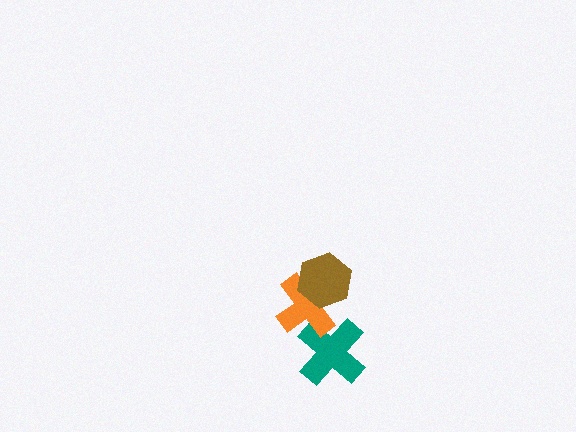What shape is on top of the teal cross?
The orange cross is on top of the teal cross.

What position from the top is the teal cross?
The teal cross is 3rd from the top.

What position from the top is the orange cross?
The orange cross is 2nd from the top.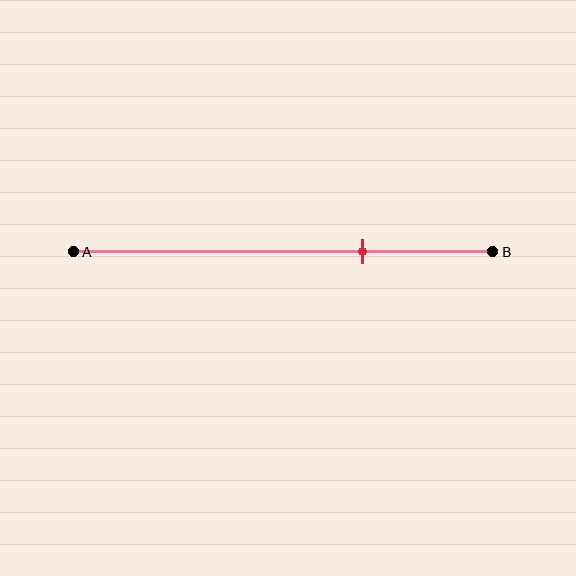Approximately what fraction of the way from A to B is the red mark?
The red mark is approximately 70% of the way from A to B.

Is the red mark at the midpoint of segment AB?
No, the mark is at about 70% from A, not at the 50% midpoint.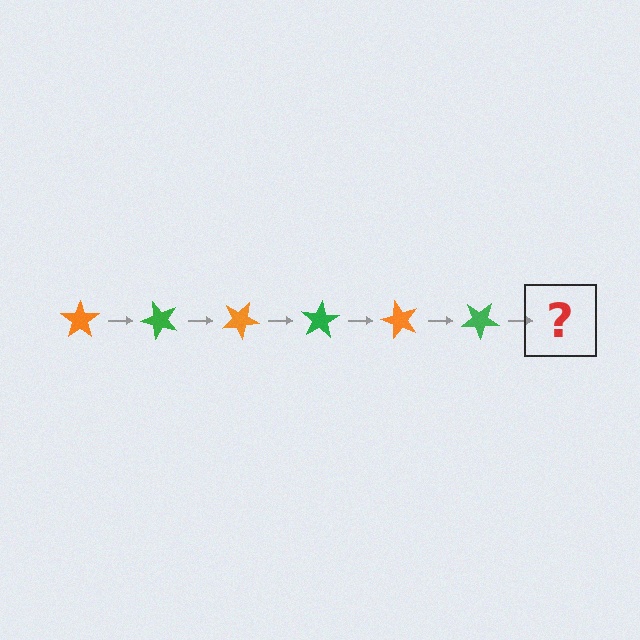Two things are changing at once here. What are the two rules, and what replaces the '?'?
The two rules are that it rotates 50 degrees each step and the color cycles through orange and green. The '?' should be an orange star, rotated 300 degrees from the start.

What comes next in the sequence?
The next element should be an orange star, rotated 300 degrees from the start.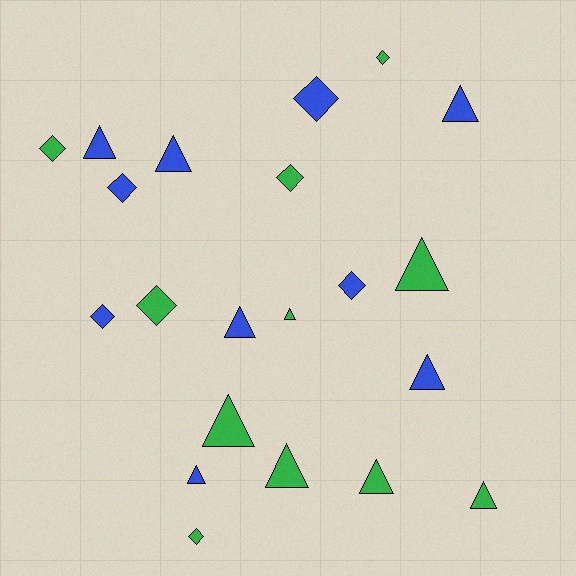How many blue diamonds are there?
There are 4 blue diamonds.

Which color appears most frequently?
Green, with 11 objects.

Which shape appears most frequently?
Triangle, with 12 objects.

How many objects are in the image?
There are 21 objects.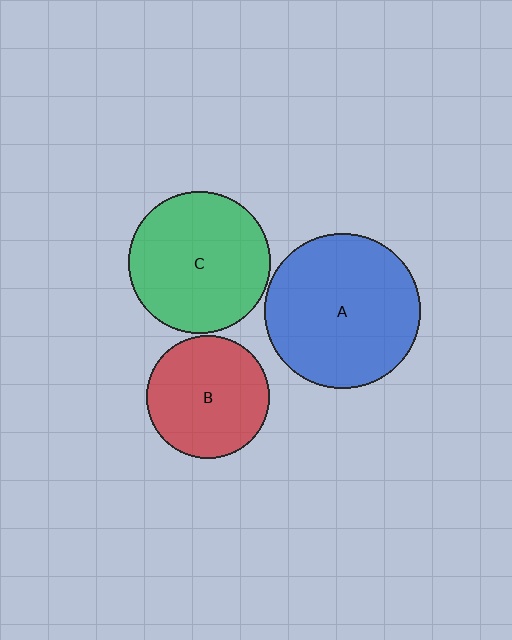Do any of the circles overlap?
No, none of the circles overlap.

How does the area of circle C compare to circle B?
Approximately 1.3 times.